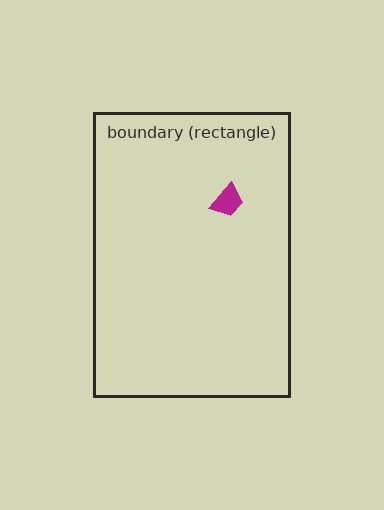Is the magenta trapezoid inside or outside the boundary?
Inside.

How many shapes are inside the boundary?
1 inside, 0 outside.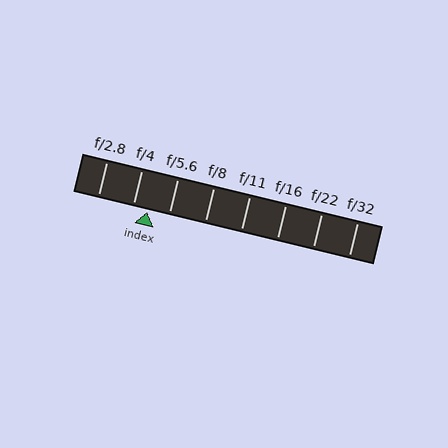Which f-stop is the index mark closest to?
The index mark is closest to f/4.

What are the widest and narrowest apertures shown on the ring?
The widest aperture shown is f/2.8 and the narrowest is f/32.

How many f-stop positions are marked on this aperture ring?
There are 8 f-stop positions marked.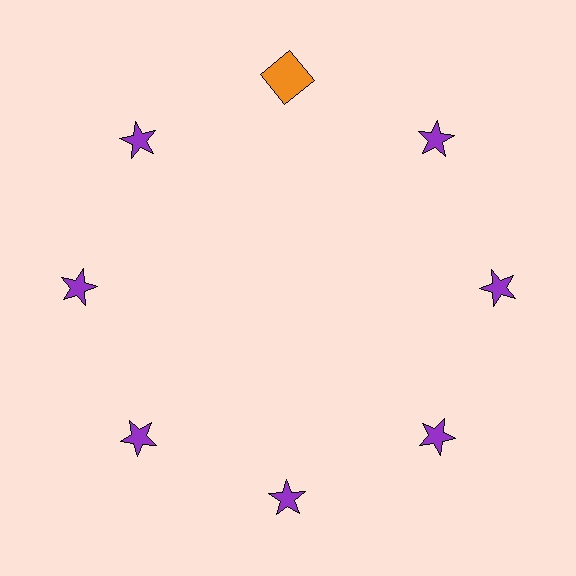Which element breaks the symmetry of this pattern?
The orange square at roughly the 12 o'clock position breaks the symmetry. All other shapes are purple stars.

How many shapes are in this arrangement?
There are 8 shapes arranged in a ring pattern.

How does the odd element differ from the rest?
It differs in both color (orange instead of purple) and shape (square instead of star).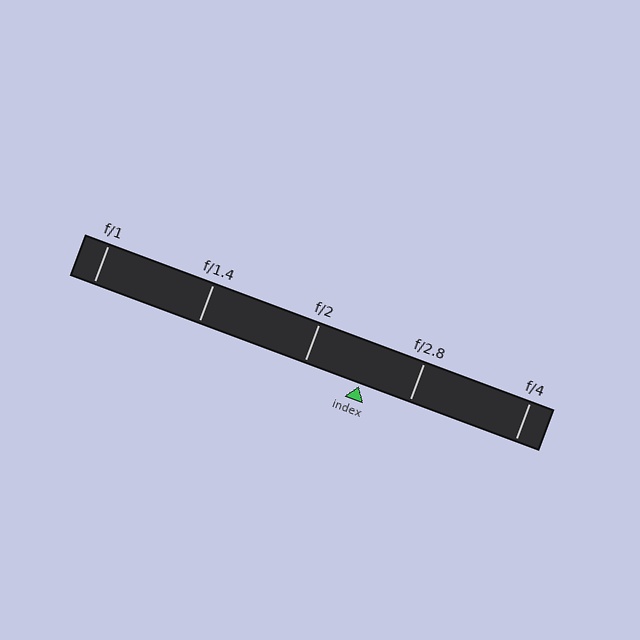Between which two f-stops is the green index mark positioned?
The index mark is between f/2 and f/2.8.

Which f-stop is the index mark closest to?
The index mark is closest to f/2.8.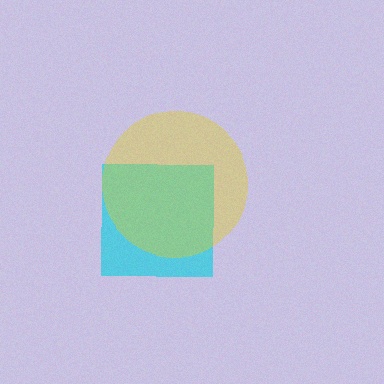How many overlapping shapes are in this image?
There are 2 overlapping shapes in the image.